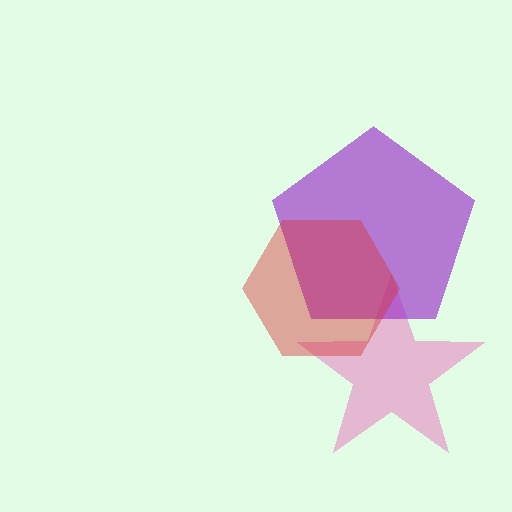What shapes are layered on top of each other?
The layered shapes are: a pink star, a purple pentagon, a red hexagon.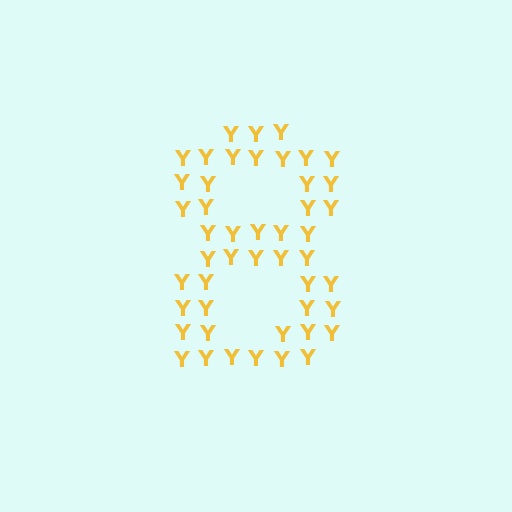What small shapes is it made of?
It is made of small letter Y's.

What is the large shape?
The large shape is the digit 8.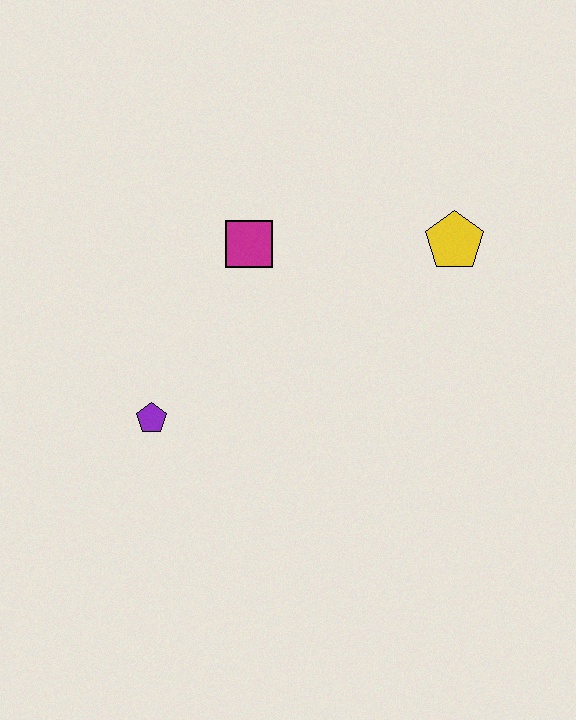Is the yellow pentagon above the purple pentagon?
Yes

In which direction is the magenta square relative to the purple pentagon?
The magenta square is above the purple pentagon.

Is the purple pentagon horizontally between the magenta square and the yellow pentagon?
No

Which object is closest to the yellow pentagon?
The magenta square is closest to the yellow pentagon.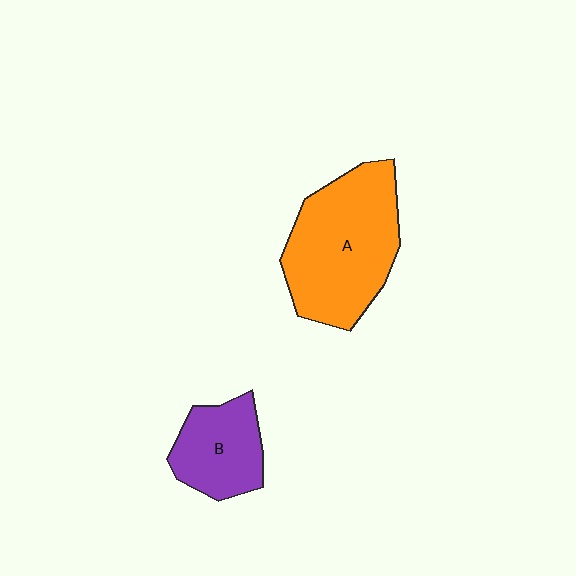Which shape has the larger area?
Shape A (orange).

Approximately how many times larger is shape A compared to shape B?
Approximately 1.9 times.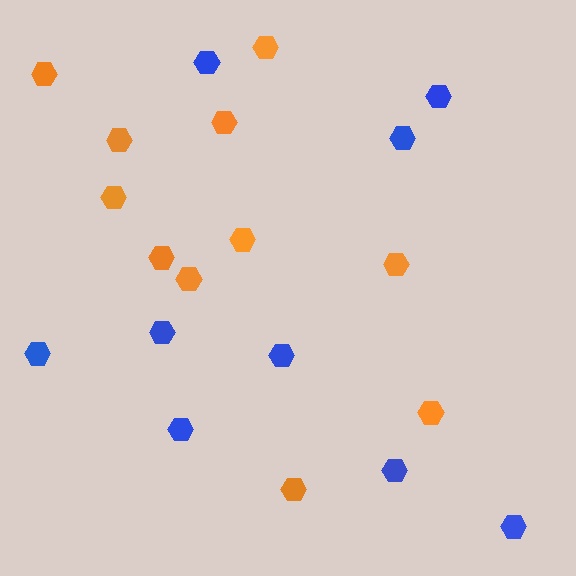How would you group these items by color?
There are 2 groups: one group of orange hexagons (11) and one group of blue hexagons (9).